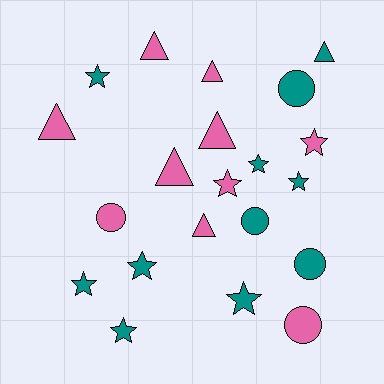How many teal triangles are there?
There is 1 teal triangle.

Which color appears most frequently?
Teal, with 11 objects.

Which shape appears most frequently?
Star, with 9 objects.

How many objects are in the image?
There are 21 objects.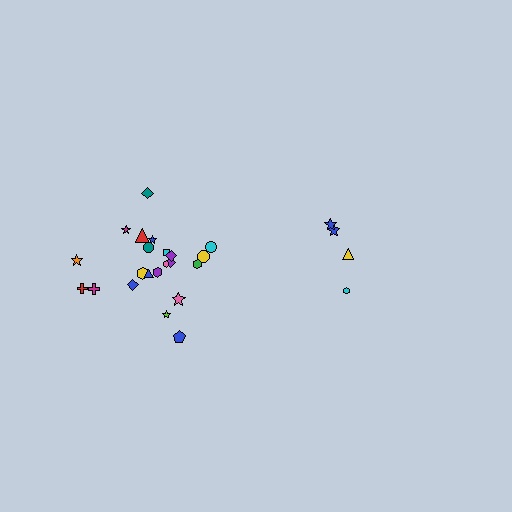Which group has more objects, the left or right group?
The left group.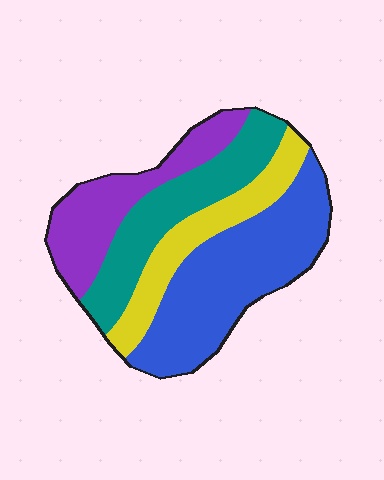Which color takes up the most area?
Blue, at roughly 35%.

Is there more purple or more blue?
Blue.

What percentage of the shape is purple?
Purple covers around 20% of the shape.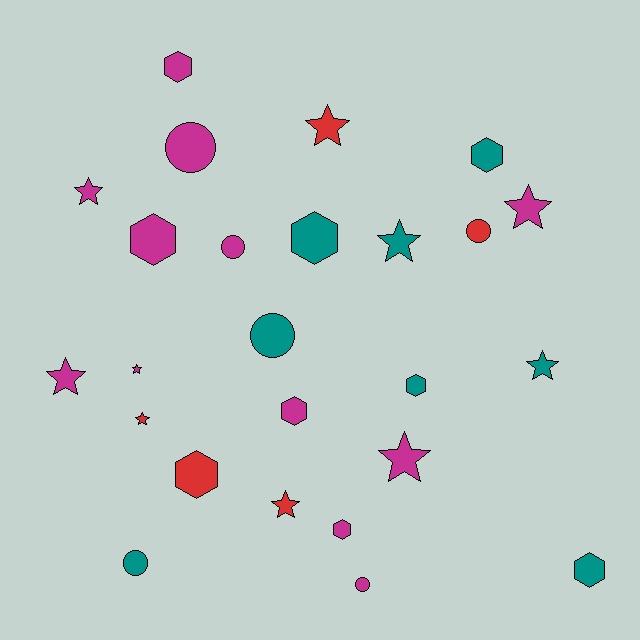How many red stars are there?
There are 3 red stars.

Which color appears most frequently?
Magenta, with 12 objects.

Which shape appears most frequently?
Star, with 10 objects.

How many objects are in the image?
There are 25 objects.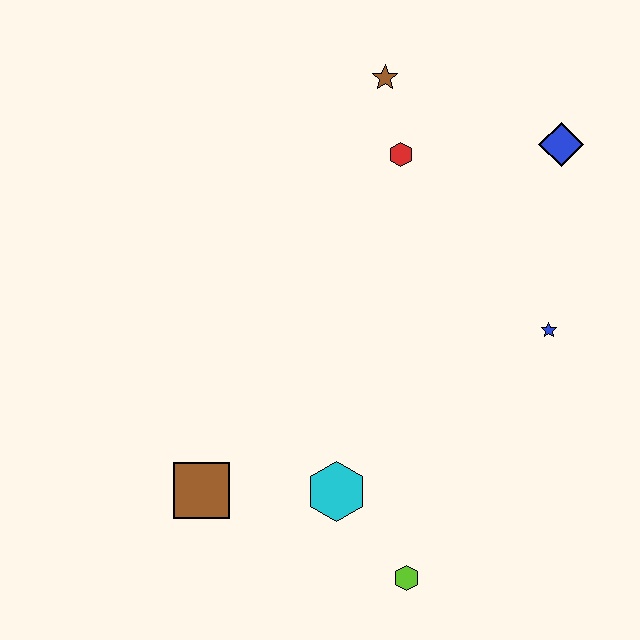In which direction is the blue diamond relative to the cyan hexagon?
The blue diamond is above the cyan hexagon.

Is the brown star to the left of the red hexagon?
Yes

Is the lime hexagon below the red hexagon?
Yes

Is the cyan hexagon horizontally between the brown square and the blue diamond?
Yes